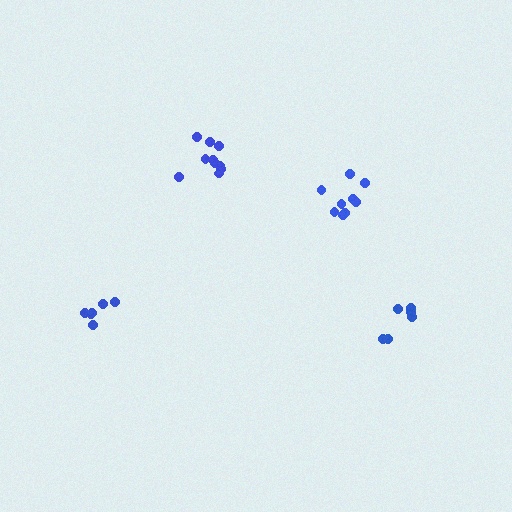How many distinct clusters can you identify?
There are 4 distinct clusters.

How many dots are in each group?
Group 1: 6 dots, Group 2: 10 dots, Group 3: 9 dots, Group 4: 6 dots (31 total).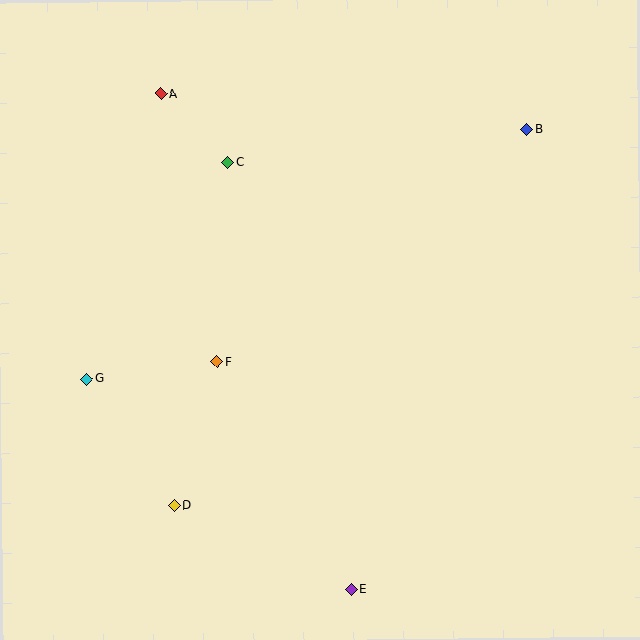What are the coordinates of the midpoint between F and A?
The midpoint between F and A is at (189, 228).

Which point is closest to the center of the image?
Point F at (217, 362) is closest to the center.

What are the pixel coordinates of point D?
Point D is at (174, 505).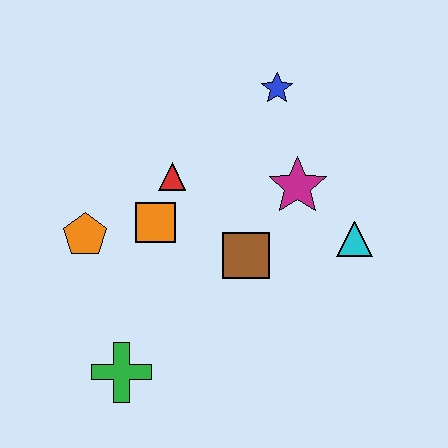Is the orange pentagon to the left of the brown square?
Yes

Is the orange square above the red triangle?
No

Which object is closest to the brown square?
The magenta star is closest to the brown square.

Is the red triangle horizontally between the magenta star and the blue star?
No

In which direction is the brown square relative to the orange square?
The brown square is to the right of the orange square.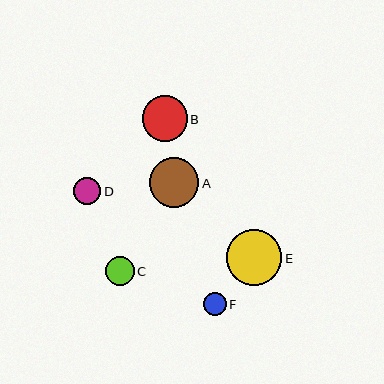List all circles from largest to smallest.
From largest to smallest: E, A, B, C, D, F.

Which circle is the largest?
Circle E is the largest with a size of approximately 56 pixels.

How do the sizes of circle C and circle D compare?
Circle C and circle D are approximately the same size.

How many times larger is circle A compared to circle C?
Circle A is approximately 1.7 times the size of circle C.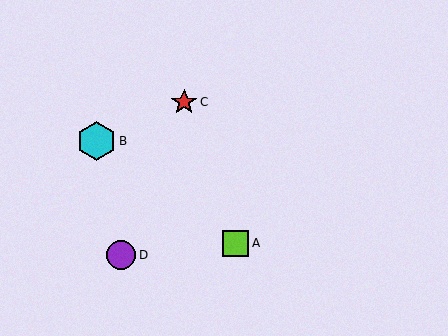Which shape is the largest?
The cyan hexagon (labeled B) is the largest.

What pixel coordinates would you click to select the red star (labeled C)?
Click at (184, 102) to select the red star C.